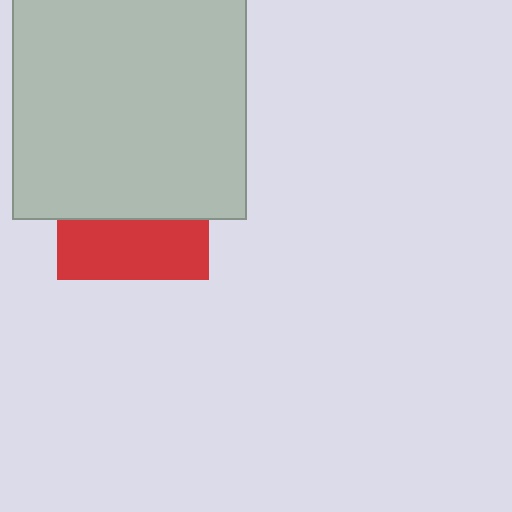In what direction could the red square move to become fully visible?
The red square could move down. That would shift it out from behind the light gray rectangle entirely.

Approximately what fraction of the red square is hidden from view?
Roughly 61% of the red square is hidden behind the light gray rectangle.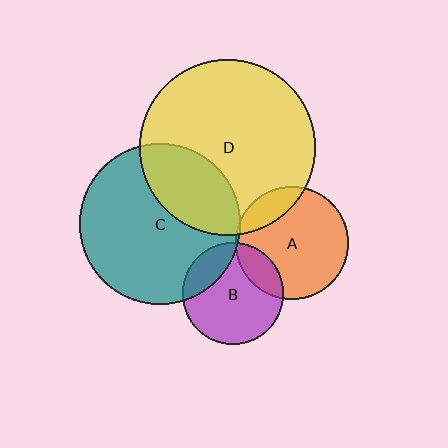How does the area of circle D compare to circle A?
Approximately 2.4 times.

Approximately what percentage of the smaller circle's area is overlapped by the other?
Approximately 20%.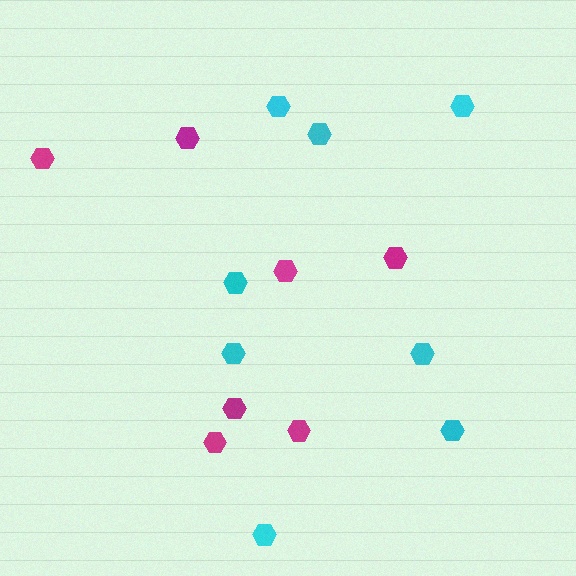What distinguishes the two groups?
There are 2 groups: one group of cyan hexagons (8) and one group of magenta hexagons (7).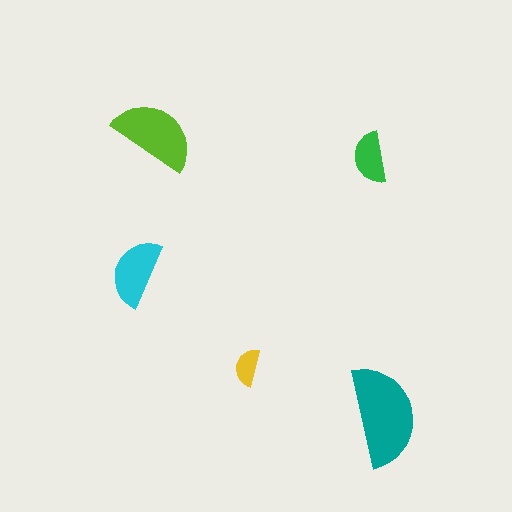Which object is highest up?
The lime semicircle is topmost.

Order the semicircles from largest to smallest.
the teal one, the lime one, the cyan one, the green one, the yellow one.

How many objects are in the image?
There are 5 objects in the image.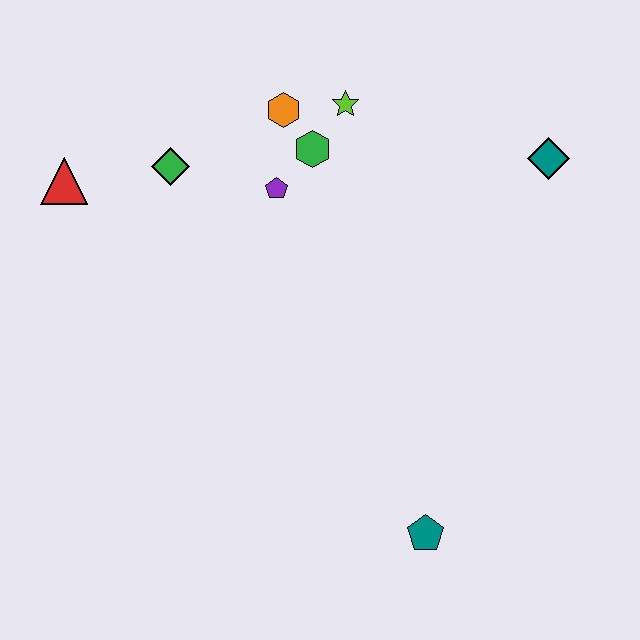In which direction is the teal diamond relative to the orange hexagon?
The teal diamond is to the right of the orange hexagon.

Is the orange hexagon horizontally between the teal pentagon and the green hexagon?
No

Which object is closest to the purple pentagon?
The green hexagon is closest to the purple pentagon.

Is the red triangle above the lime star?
No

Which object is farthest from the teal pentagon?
The red triangle is farthest from the teal pentagon.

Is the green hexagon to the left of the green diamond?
No